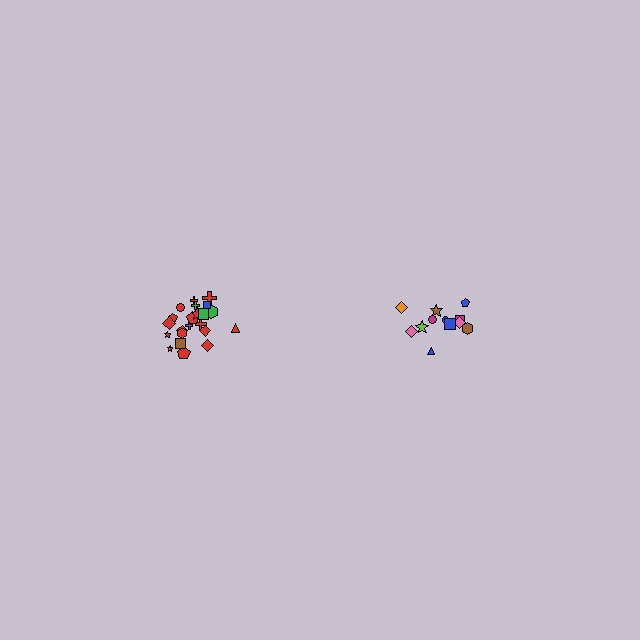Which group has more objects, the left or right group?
The left group.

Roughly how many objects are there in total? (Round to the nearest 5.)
Roughly 35 objects in total.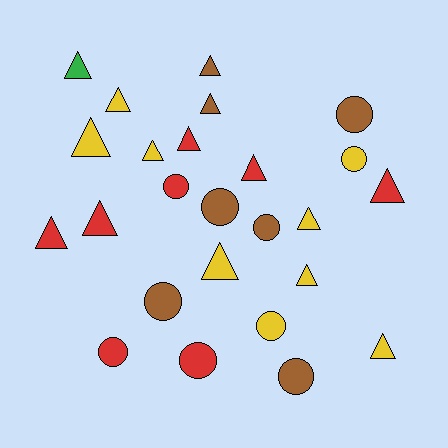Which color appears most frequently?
Yellow, with 9 objects.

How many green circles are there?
There are no green circles.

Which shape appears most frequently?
Triangle, with 15 objects.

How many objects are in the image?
There are 25 objects.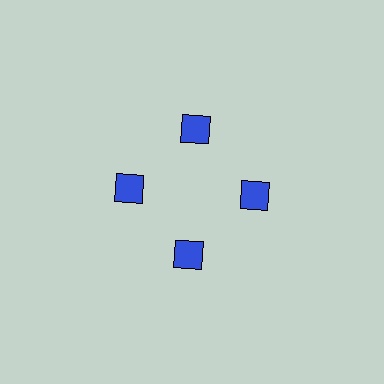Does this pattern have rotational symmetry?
Yes, this pattern has 4-fold rotational symmetry. It looks the same after rotating 90 degrees around the center.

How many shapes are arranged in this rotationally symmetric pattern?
There are 4 shapes, arranged in 4 groups of 1.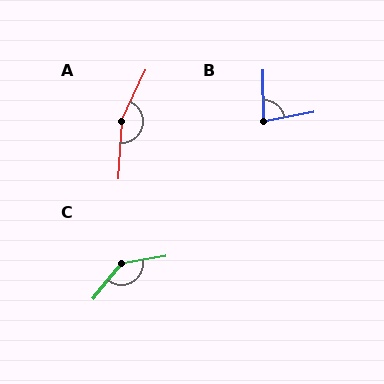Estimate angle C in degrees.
Approximately 139 degrees.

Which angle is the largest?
A, at approximately 158 degrees.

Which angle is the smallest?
B, at approximately 80 degrees.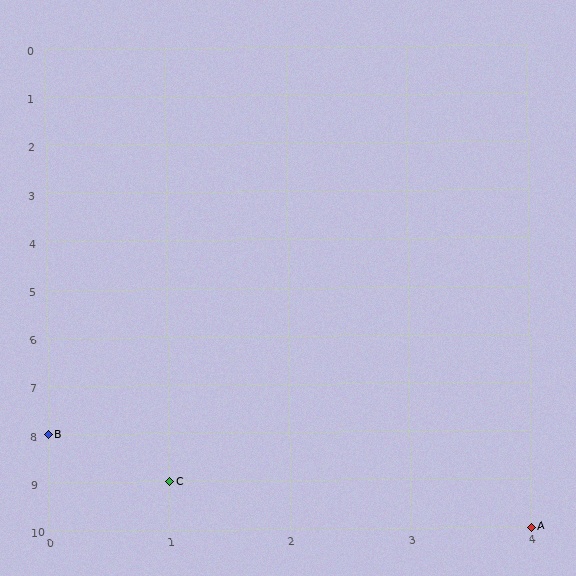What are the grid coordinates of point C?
Point C is at grid coordinates (1, 9).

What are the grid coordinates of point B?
Point B is at grid coordinates (0, 8).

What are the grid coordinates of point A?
Point A is at grid coordinates (4, 10).